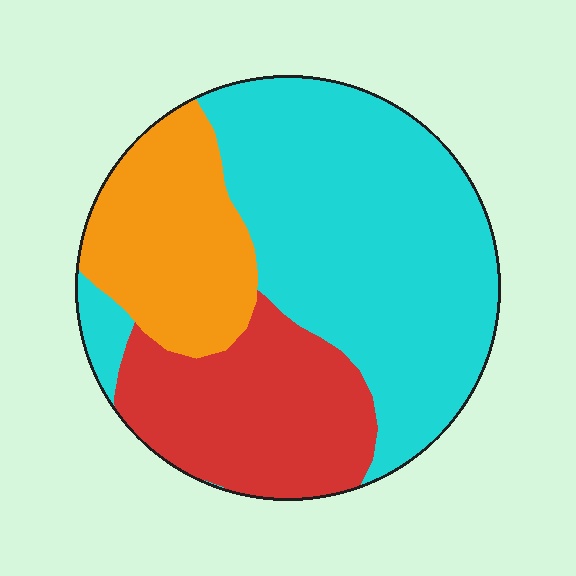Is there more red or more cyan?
Cyan.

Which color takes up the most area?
Cyan, at roughly 55%.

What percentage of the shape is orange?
Orange takes up about one fifth (1/5) of the shape.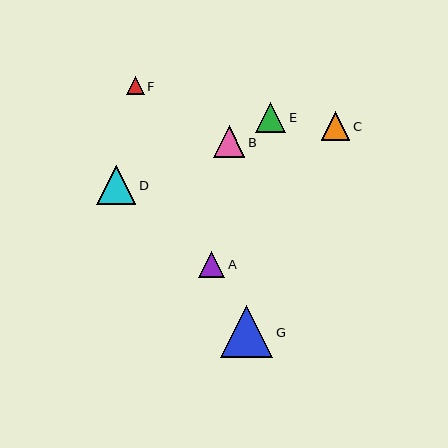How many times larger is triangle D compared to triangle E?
Triangle D is approximately 1.3 times the size of triangle E.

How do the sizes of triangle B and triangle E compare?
Triangle B and triangle E are approximately the same size.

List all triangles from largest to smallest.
From largest to smallest: G, D, B, E, C, A, F.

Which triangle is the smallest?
Triangle F is the smallest with a size of approximately 18 pixels.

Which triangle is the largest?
Triangle G is the largest with a size of approximately 52 pixels.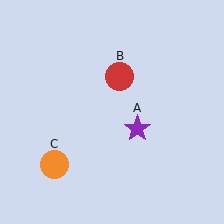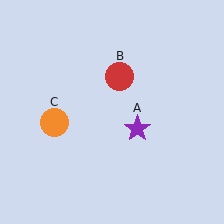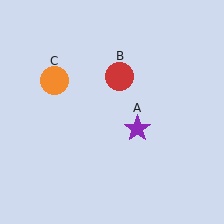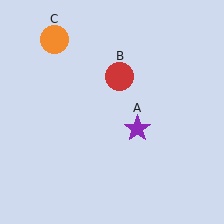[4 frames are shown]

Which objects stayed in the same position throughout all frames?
Purple star (object A) and red circle (object B) remained stationary.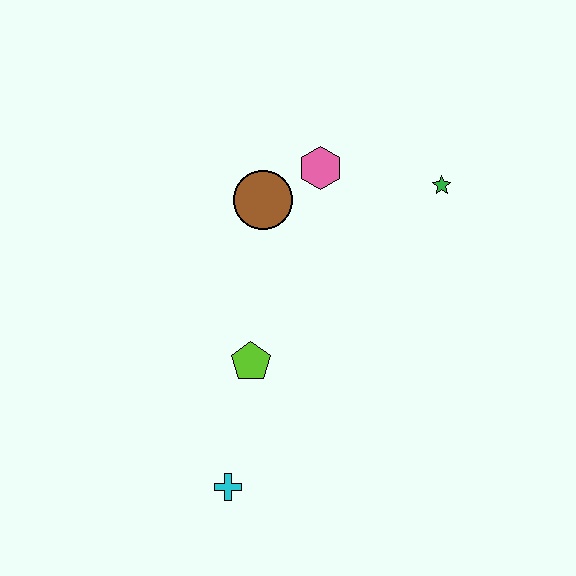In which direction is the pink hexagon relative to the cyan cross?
The pink hexagon is above the cyan cross.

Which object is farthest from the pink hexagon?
The cyan cross is farthest from the pink hexagon.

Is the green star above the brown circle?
Yes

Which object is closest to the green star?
The pink hexagon is closest to the green star.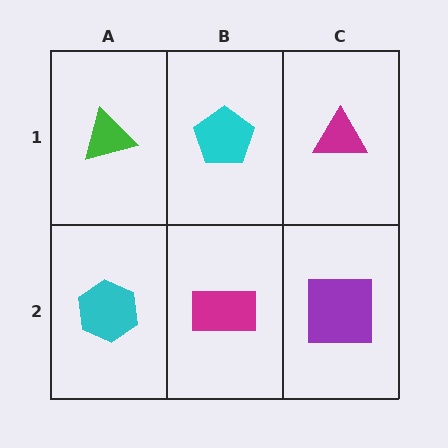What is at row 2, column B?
A magenta rectangle.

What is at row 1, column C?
A magenta triangle.